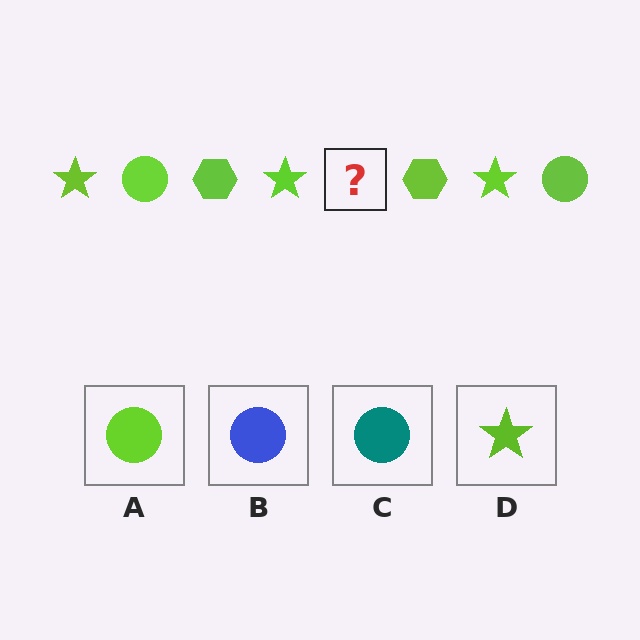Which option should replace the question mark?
Option A.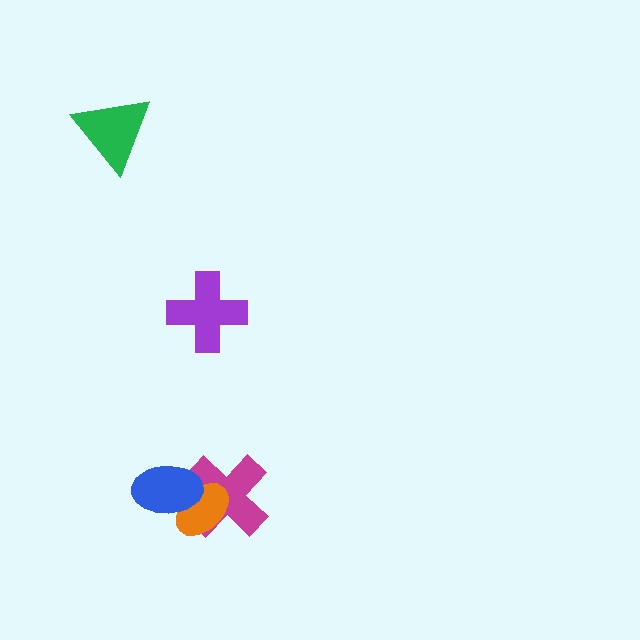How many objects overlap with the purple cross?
0 objects overlap with the purple cross.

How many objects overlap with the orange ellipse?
2 objects overlap with the orange ellipse.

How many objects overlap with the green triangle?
0 objects overlap with the green triangle.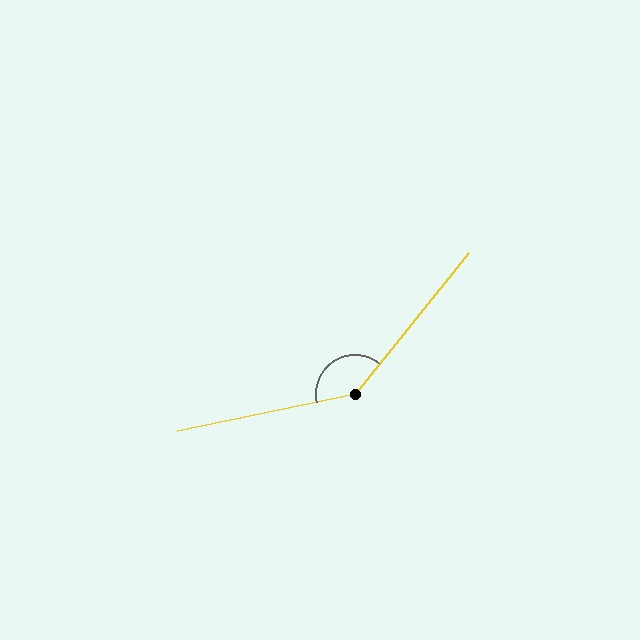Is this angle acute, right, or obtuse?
It is obtuse.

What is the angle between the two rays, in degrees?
Approximately 141 degrees.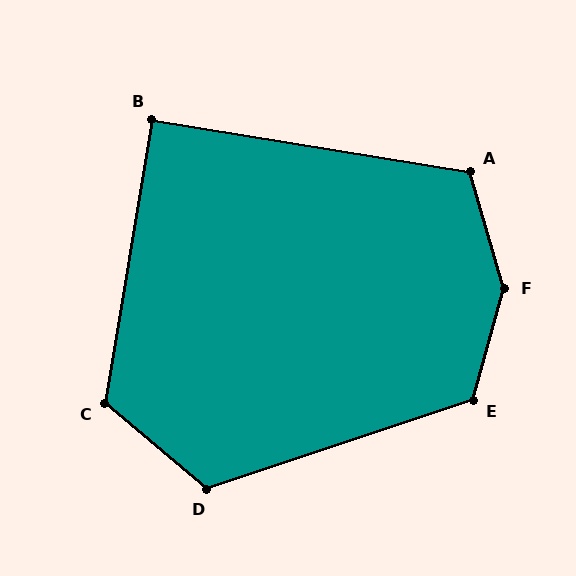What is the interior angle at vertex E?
Approximately 124 degrees (obtuse).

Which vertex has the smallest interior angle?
B, at approximately 90 degrees.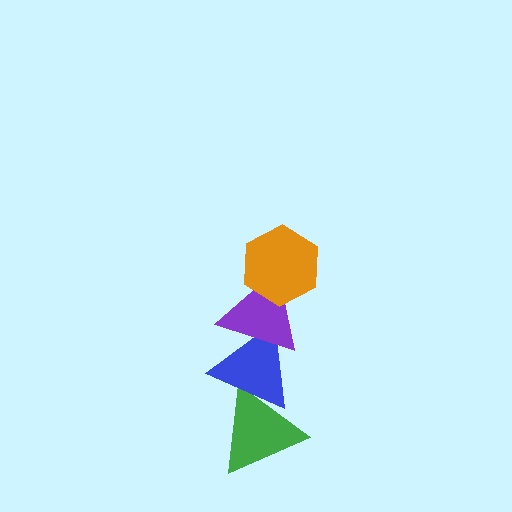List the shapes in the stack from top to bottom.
From top to bottom: the orange hexagon, the purple triangle, the blue triangle, the green triangle.